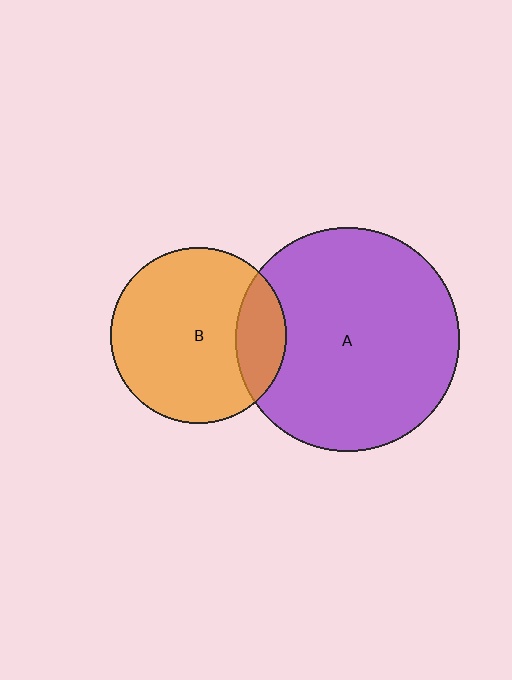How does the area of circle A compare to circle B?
Approximately 1.6 times.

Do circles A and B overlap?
Yes.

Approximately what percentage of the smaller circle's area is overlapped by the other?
Approximately 20%.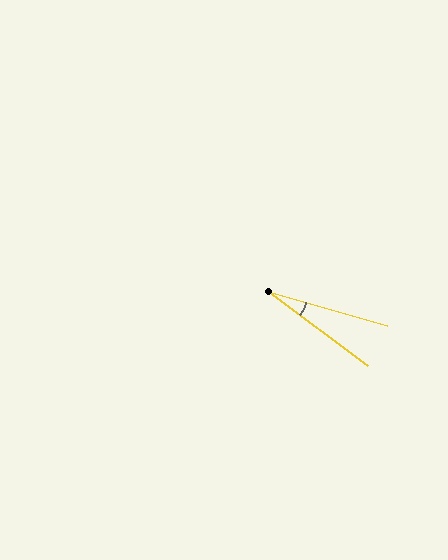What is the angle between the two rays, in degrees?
Approximately 21 degrees.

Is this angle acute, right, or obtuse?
It is acute.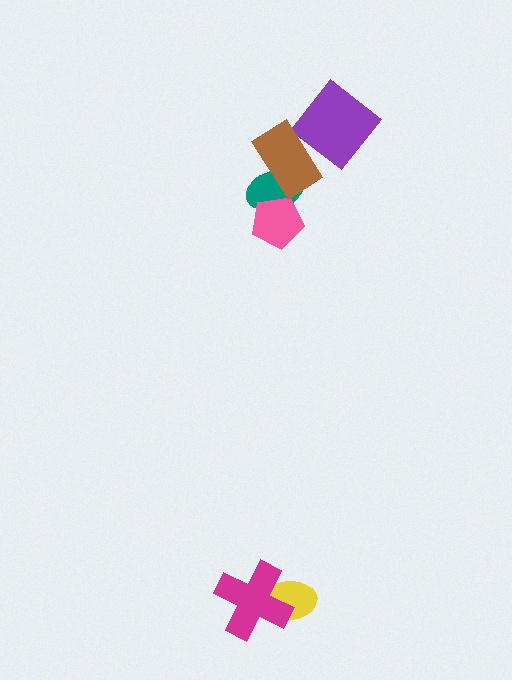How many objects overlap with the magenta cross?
1 object overlaps with the magenta cross.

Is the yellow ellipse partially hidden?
Yes, it is partially covered by another shape.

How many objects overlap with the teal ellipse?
2 objects overlap with the teal ellipse.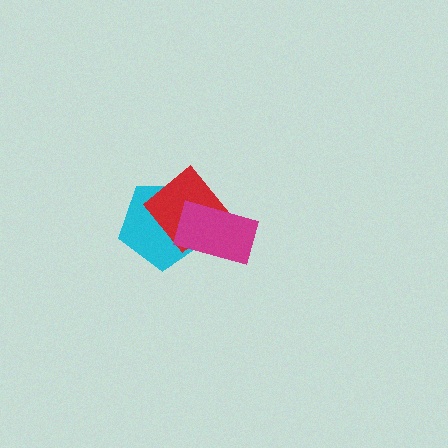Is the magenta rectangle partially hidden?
No, no other shape covers it.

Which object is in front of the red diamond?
The magenta rectangle is in front of the red diamond.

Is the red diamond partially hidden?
Yes, it is partially covered by another shape.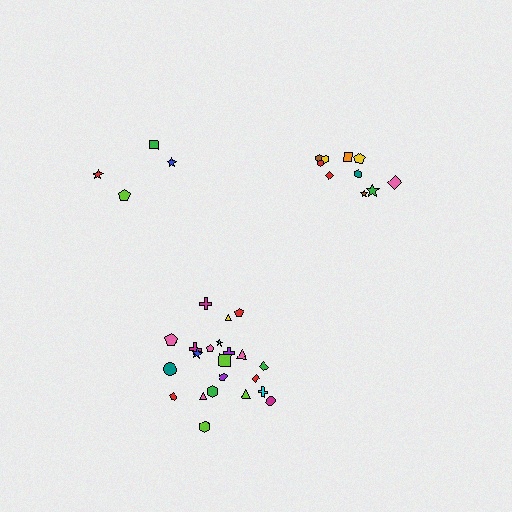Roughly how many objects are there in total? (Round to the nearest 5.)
Roughly 35 objects in total.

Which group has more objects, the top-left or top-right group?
The top-right group.